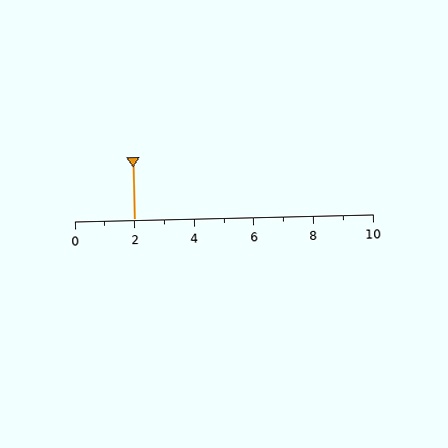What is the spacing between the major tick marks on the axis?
The major ticks are spaced 2 apart.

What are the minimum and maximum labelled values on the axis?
The axis runs from 0 to 10.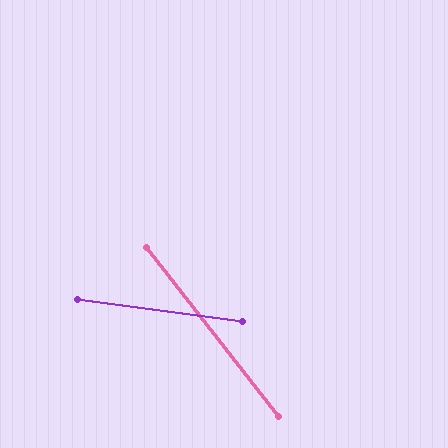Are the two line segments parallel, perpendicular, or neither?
Neither parallel nor perpendicular — they differ by about 44°.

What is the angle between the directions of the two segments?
Approximately 44 degrees.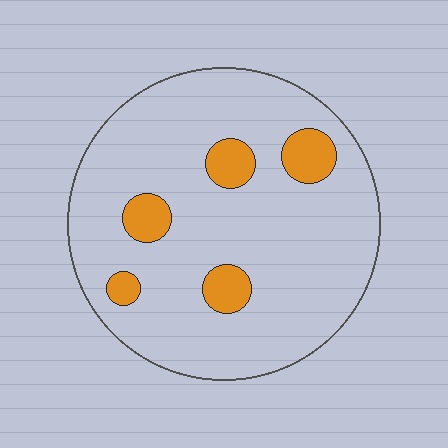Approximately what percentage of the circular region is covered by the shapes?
Approximately 10%.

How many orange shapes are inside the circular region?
5.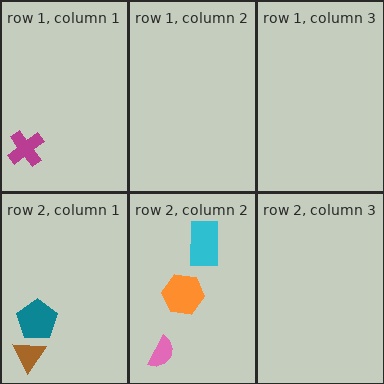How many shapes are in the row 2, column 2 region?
3.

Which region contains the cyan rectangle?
The row 2, column 2 region.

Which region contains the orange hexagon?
The row 2, column 2 region.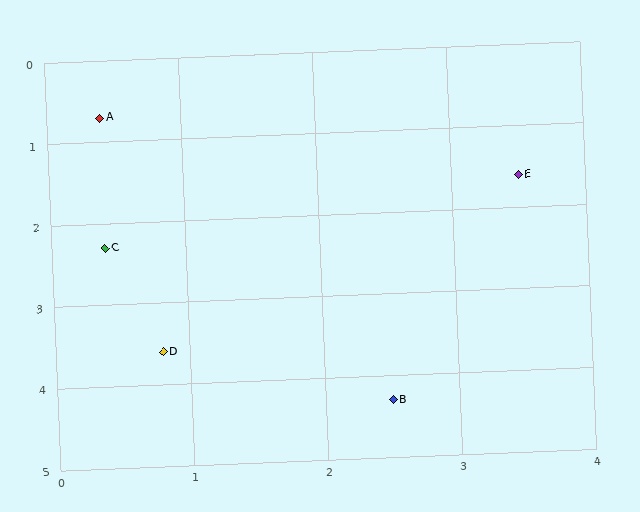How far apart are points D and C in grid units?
Points D and C are about 1.4 grid units apart.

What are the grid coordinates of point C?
Point C is at approximately (0.4, 2.3).